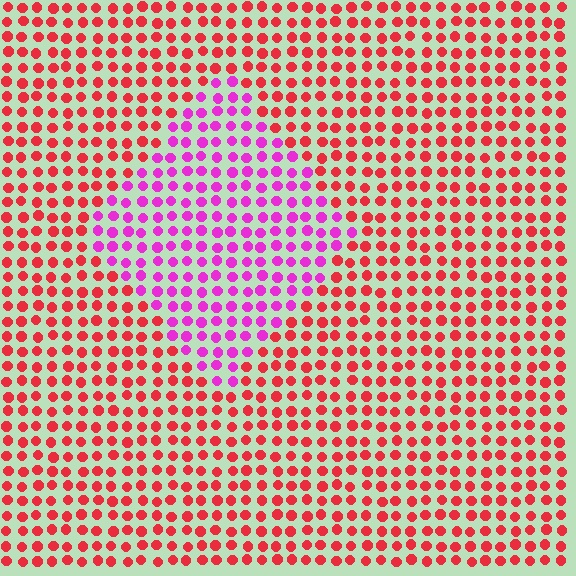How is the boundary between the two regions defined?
The boundary is defined purely by a slight shift in hue (about 48 degrees). Spacing, size, and orientation are identical on both sides.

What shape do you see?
I see a diamond.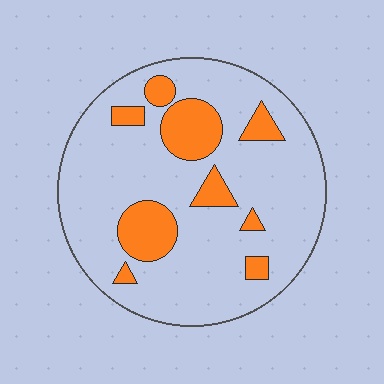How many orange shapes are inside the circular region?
9.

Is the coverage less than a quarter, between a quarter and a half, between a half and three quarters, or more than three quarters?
Less than a quarter.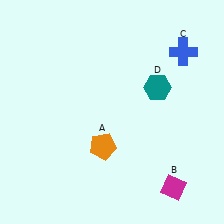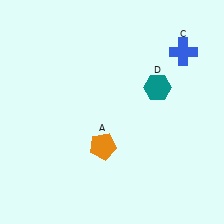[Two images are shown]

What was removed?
The magenta diamond (B) was removed in Image 2.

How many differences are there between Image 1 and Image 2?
There is 1 difference between the two images.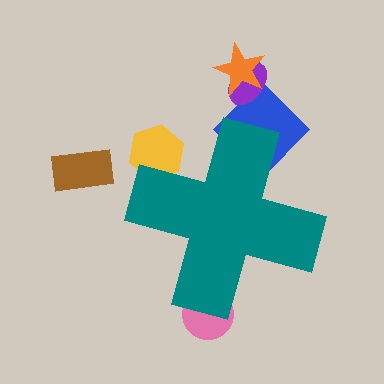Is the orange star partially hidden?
No, the orange star is fully visible.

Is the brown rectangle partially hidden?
No, the brown rectangle is fully visible.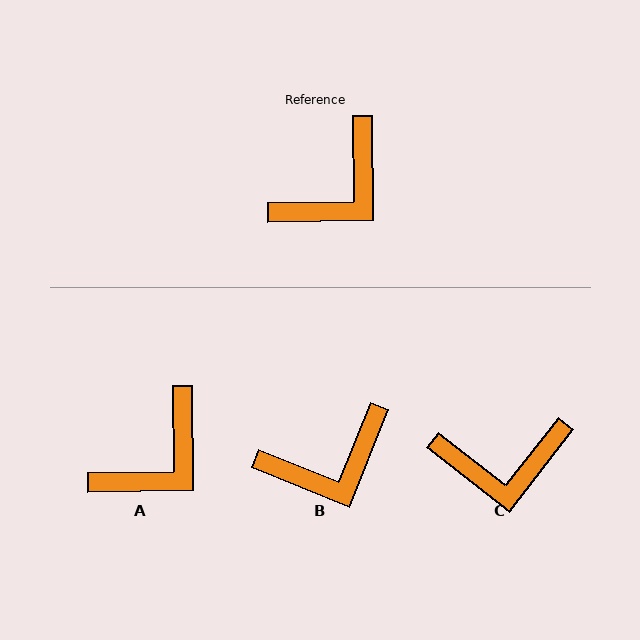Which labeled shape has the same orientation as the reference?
A.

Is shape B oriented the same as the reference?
No, it is off by about 23 degrees.